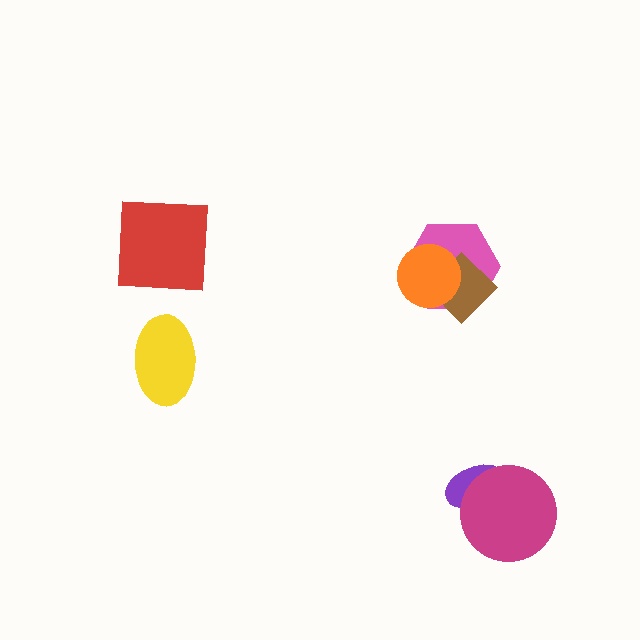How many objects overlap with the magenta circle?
1 object overlaps with the magenta circle.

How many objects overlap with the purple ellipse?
1 object overlaps with the purple ellipse.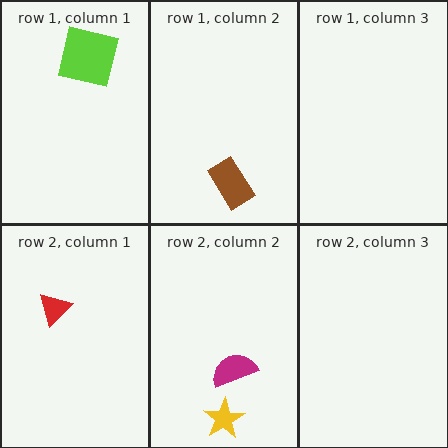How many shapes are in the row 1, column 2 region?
1.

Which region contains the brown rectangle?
The row 1, column 2 region.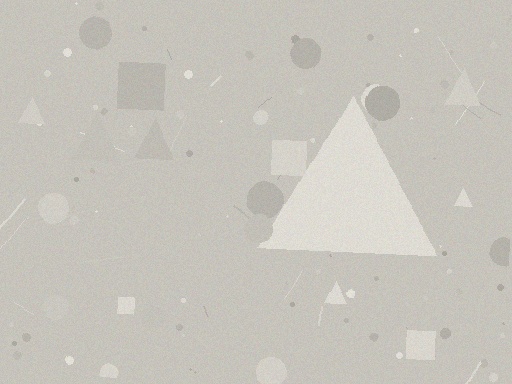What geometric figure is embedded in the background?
A triangle is embedded in the background.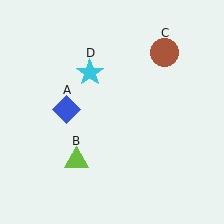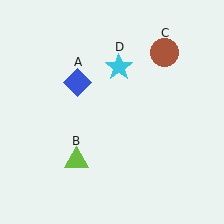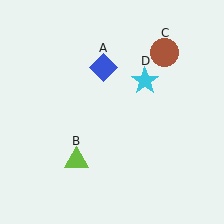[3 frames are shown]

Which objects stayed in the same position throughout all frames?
Lime triangle (object B) and brown circle (object C) remained stationary.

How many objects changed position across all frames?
2 objects changed position: blue diamond (object A), cyan star (object D).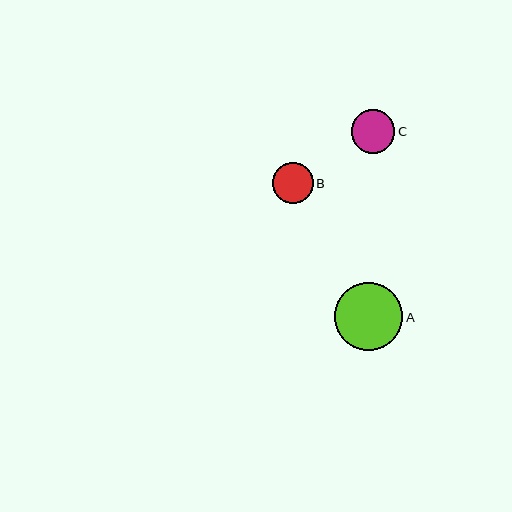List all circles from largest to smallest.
From largest to smallest: A, C, B.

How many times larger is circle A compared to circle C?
Circle A is approximately 1.6 times the size of circle C.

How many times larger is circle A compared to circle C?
Circle A is approximately 1.6 times the size of circle C.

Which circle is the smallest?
Circle B is the smallest with a size of approximately 41 pixels.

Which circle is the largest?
Circle A is the largest with a size of approximately 68 pixels.